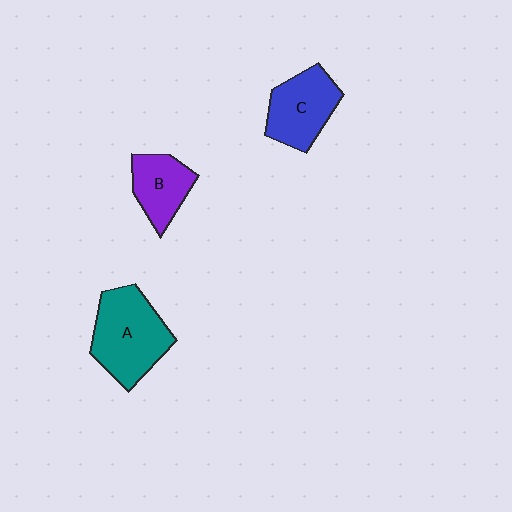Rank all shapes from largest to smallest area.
From largest to smallest: A (teal), C (blue), B (purple).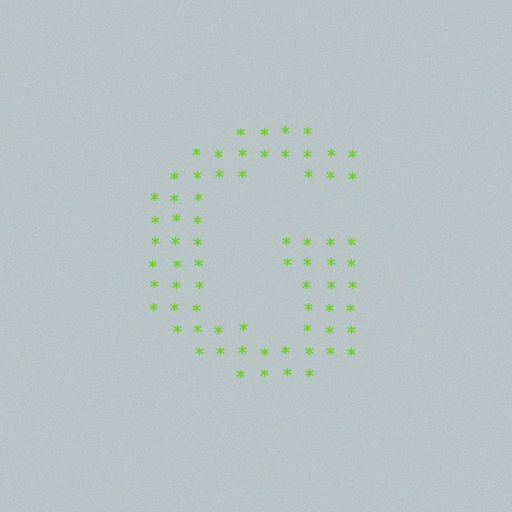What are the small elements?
The small elements are asterisks.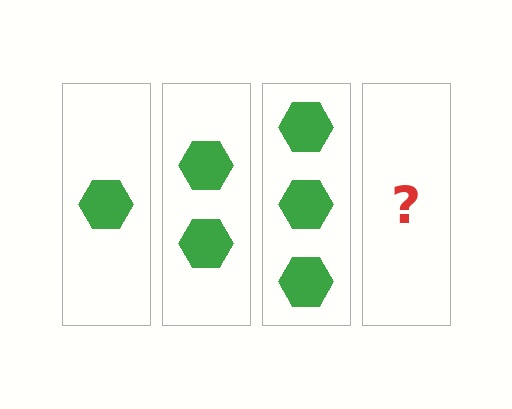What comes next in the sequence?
The next element should be 4 hexagons.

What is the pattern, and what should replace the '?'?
The pattern is that each step adds one more hexagon. The '?' should be 4 hexagons.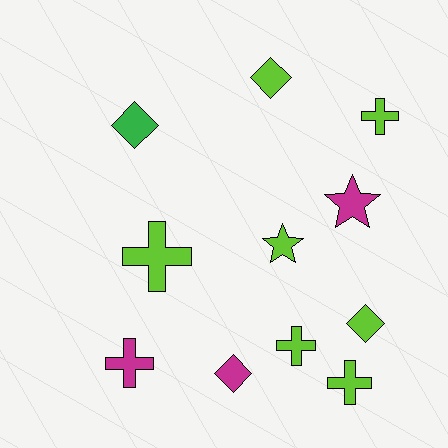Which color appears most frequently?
Lime, with 7 objects.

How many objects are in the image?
There are 11 objects.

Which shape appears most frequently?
Cross, with 5 objects.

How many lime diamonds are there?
There are 2 lime diamonds.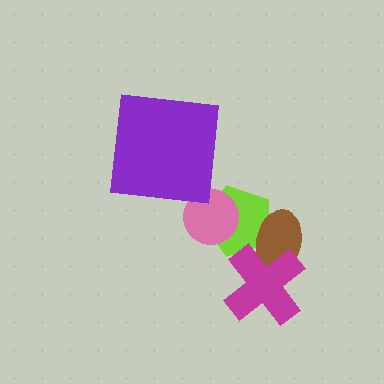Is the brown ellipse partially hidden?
Yes, it is partially covered by another shape.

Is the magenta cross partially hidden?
No, no other shape covers it.